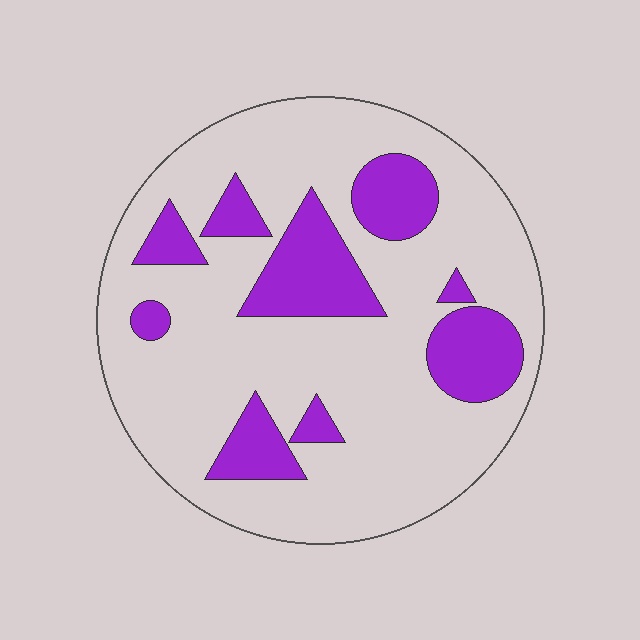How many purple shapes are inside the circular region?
9.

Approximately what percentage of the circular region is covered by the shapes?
Approximately 25%.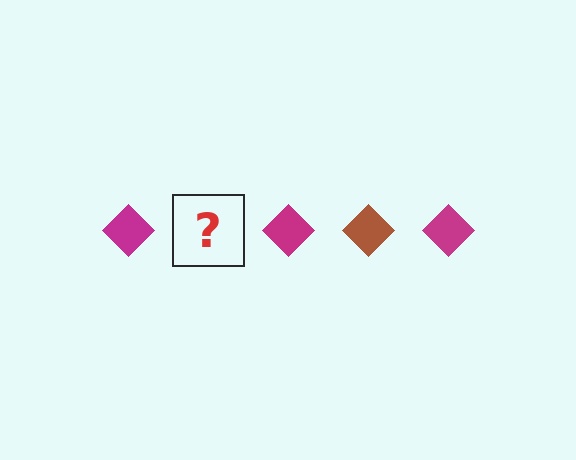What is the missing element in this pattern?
The missing element is a brown diamond.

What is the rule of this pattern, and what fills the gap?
The rule is that the pattern cycles through magenta, brown diamonds. The gap should be filled with a brown diamond.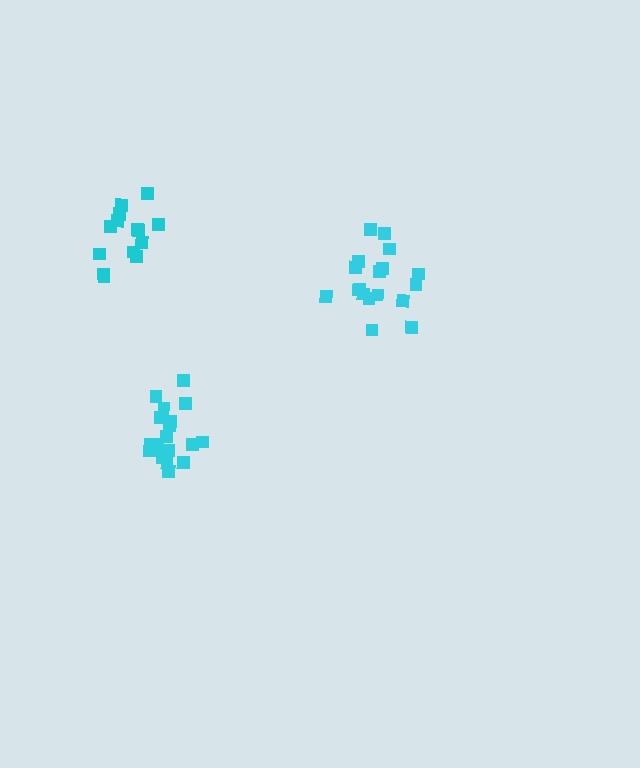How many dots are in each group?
Group 1: 14 dots, Group 2: 18 dots, Group 3: 19 dots (51 total).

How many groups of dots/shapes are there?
There are 3 groups.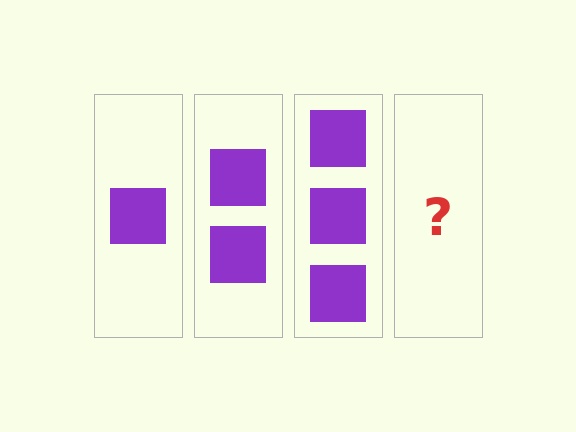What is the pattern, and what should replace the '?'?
The pattern is that each step adds one more square. The '?' should be 4 squares.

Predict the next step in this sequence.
The next step is 4 squares.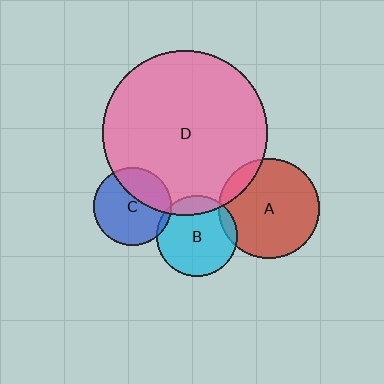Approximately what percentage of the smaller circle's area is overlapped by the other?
Approximately 5%.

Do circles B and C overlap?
Yes.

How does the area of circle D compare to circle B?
Approximately 4.2 times.